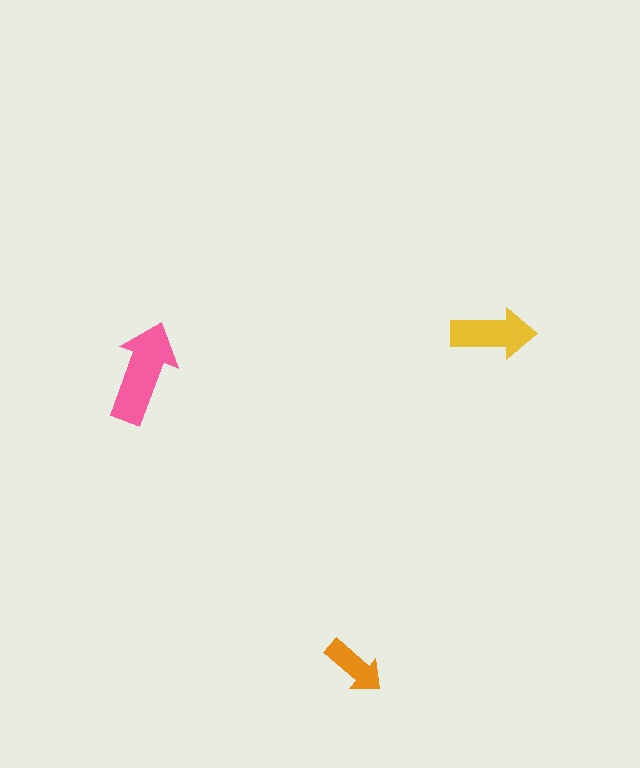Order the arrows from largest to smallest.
the pink one, the yellow one, the orange one.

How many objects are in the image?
There are 3 objects in the image.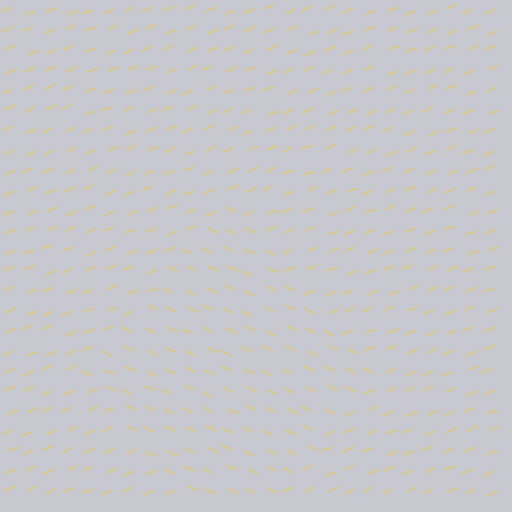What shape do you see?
I see a diamond.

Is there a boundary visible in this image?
Yes, there is a texture boundary formed by a change in line orientation.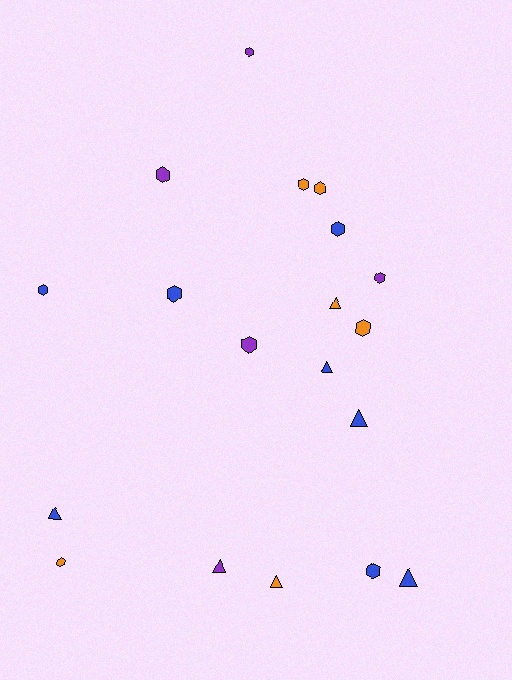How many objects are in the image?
There are 19 objects.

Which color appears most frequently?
Blue, with 8 objects.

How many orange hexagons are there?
There are 4 orange hexagons.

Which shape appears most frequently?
Hexagon, with 12 objects.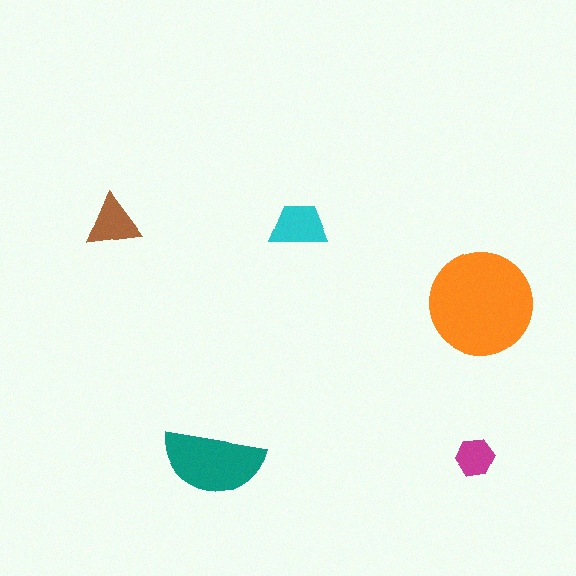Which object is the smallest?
The magenta hexagon.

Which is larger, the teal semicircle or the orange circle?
The orange circle.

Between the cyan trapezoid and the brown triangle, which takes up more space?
The cyan trapezoid.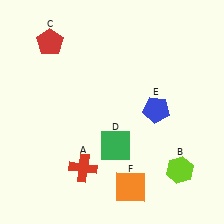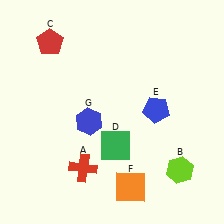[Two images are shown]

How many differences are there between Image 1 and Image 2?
There is 1 difference between the two images.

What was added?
A blue hexagon (G) was added in Image 2.